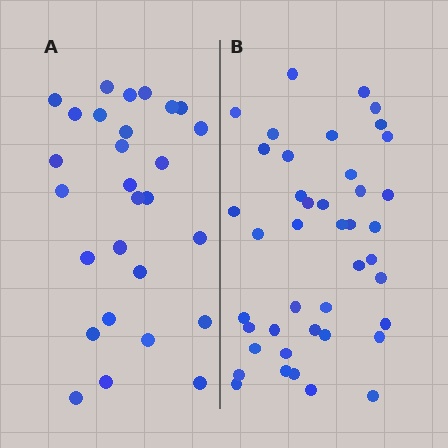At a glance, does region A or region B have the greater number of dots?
Region B (the right region) has more dots.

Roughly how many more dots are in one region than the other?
Region B has approximately 15 more dots than region A.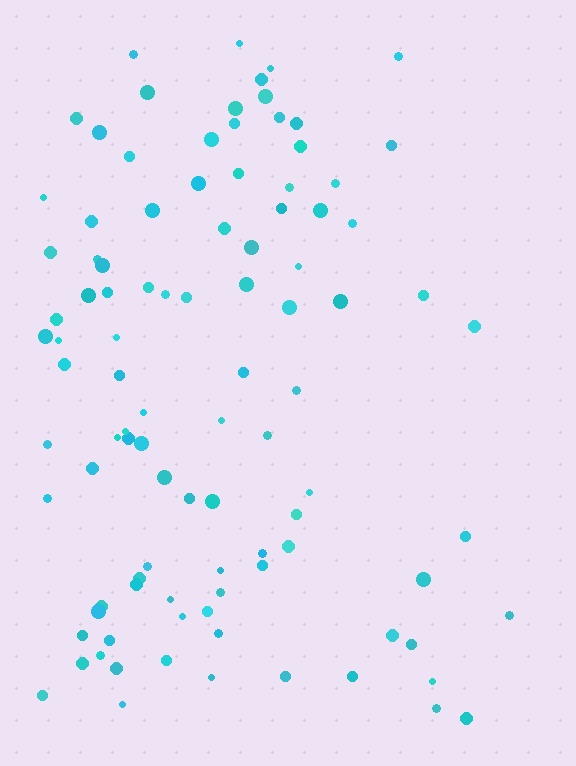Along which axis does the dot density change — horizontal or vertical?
Horizontal.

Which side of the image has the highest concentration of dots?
The left.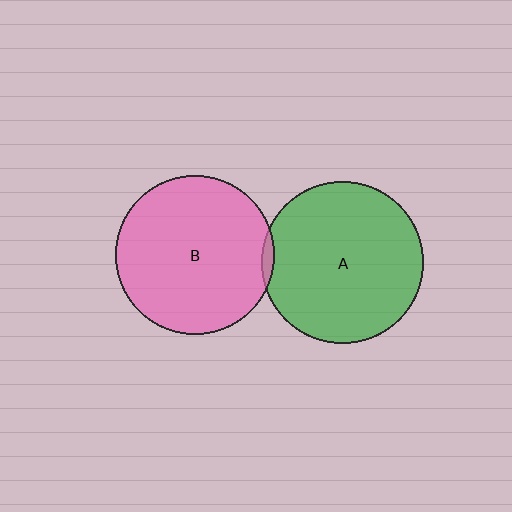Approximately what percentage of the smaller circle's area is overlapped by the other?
Approximately 5%.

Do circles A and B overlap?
Yes.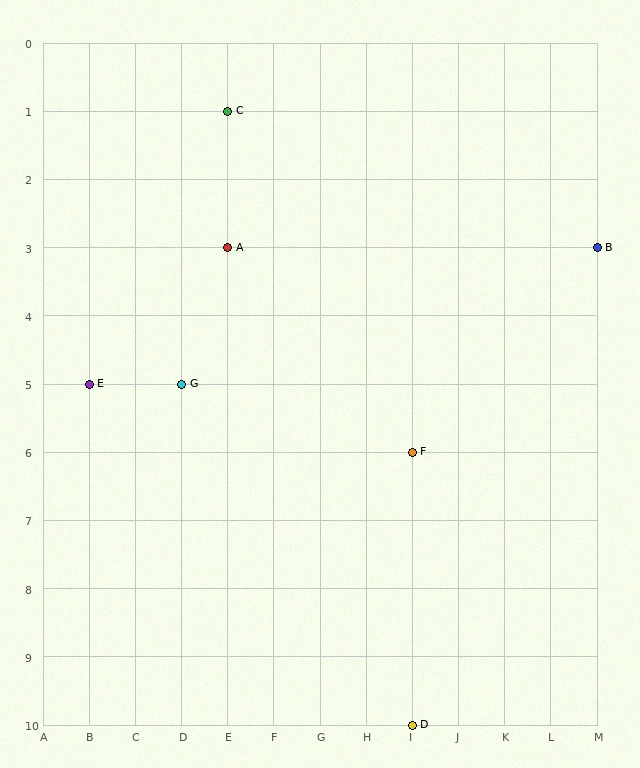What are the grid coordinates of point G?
Point G is at grid coordinates (D, 5).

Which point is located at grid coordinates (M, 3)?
Point B is at (M, 3).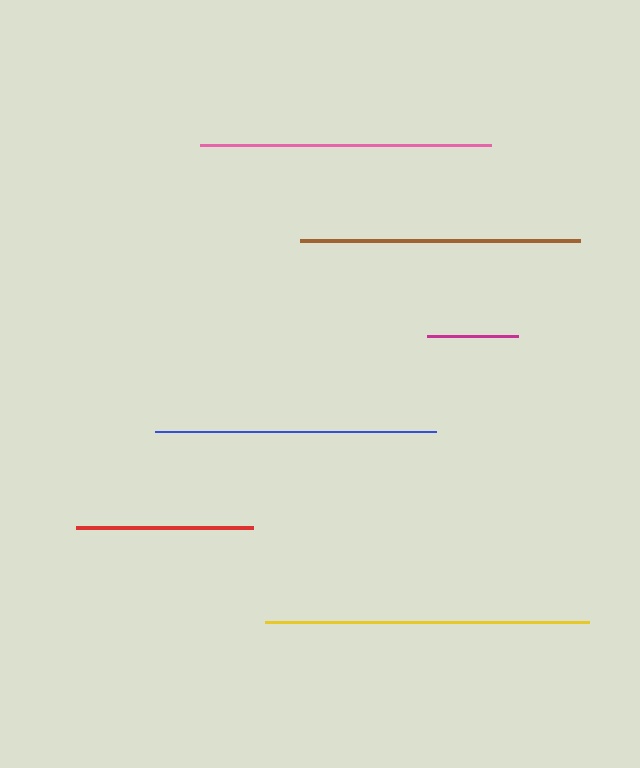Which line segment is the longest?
The yellow line is the longest at approximately 324 pixels.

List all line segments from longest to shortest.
From longest to shortest: yellow, pink, blue, brown, red, magenta.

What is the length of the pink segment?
The pink segment is approximately 291 pixels long.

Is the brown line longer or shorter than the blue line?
The blue line is longer than the brown line.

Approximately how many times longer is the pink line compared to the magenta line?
The pink line is approximately 3.2 times the length of the magenta line.